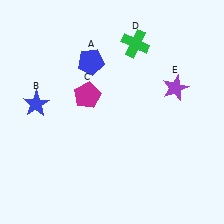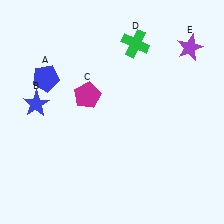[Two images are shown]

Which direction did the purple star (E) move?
The purple star (E) moved up.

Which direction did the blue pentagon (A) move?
The blue pentagon (A) moved left.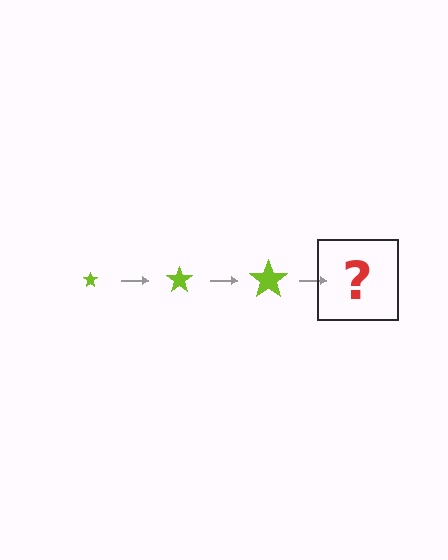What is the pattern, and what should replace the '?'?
The pattern is that the star gets progressively larger each step. The '?' should be a lime star, larger than the previous one.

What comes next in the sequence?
The next element should be a lime star, larger than the previous one.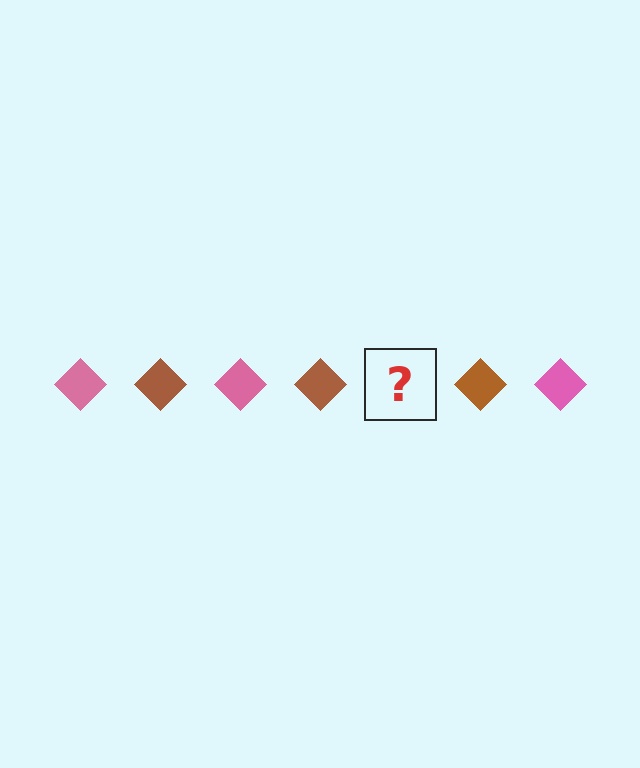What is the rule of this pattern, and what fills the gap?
The rule is that the pattern cycles through pink, brown diamonds. The gap should be filled with a pink diamond.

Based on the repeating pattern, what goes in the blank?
The blank should be a pink diamond.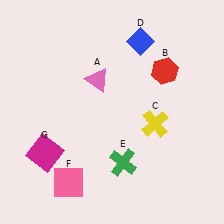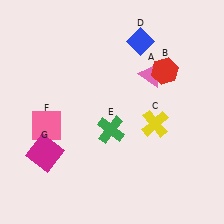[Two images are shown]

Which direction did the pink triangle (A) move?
The pink triangle (A) moved right.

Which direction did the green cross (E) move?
The green cross (E) moved up.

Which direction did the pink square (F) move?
The pink square (F) moved up.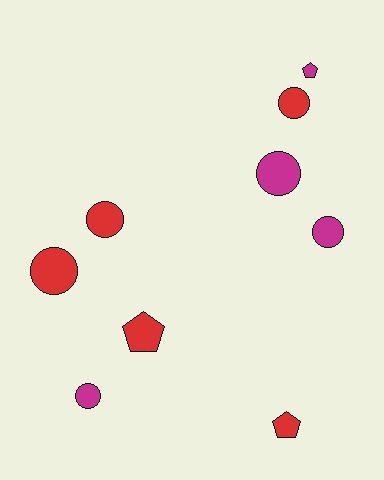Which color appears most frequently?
Red, with 5 objects.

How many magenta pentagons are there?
There is 1 magenta pentagon.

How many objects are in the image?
There are 9 objects.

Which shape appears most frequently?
Circle, with 6 objects.